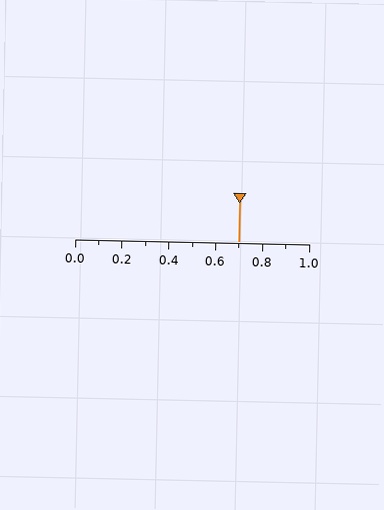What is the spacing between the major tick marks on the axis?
The major ticks are spaced 0.2 apart.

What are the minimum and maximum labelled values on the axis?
The axis runs from 0.0 to 1.0.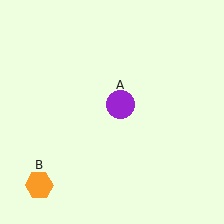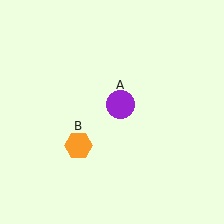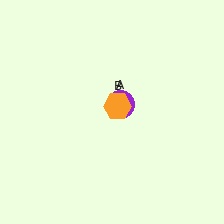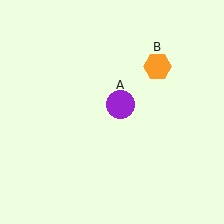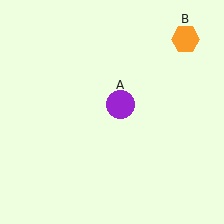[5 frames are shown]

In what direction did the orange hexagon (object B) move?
The orange hexagon (object B) moved up and to the right.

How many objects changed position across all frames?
1 object changed position: orange hexagon (object B).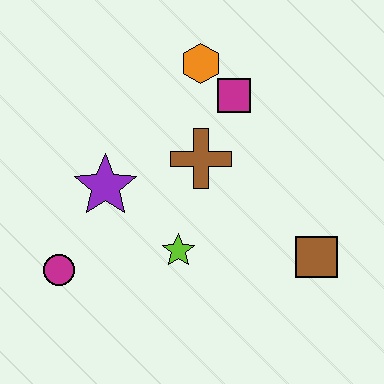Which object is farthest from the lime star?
The orange hexagon is farthest from the lime star.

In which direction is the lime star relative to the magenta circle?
The lime star is to the right of the magenta circle.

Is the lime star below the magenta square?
Yes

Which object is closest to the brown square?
The lime star is closest to the brown square.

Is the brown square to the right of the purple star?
Yes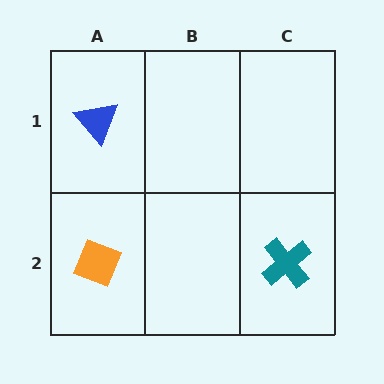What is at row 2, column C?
A teal cross.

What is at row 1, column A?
A blue triangle.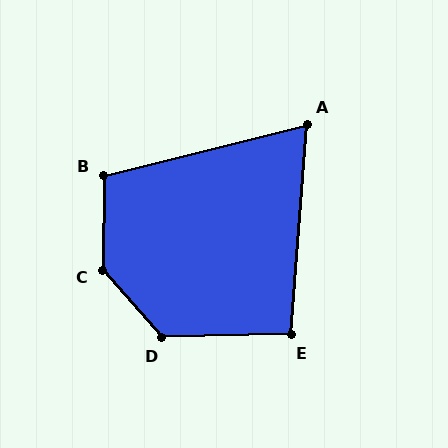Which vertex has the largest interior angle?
C, at approximately 138 degrees.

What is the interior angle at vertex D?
Approximately 130 degrees (obtuse).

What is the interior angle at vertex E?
Approximately 96 degrees (obtuse).